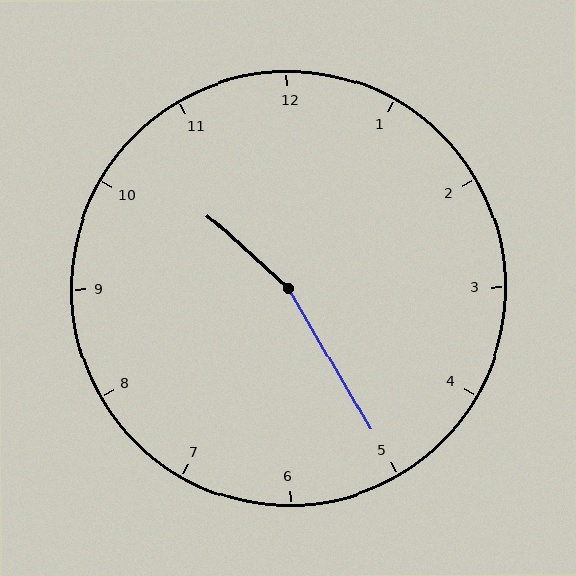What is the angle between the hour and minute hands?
Approximately 162 degrees.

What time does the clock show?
10:25.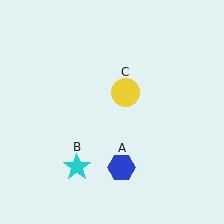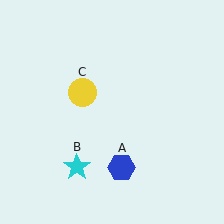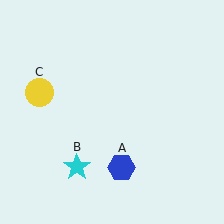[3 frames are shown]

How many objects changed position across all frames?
1 object changed position: yellow circle (object C).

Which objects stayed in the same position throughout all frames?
Blue hexagon (object A) and cyan star (object B) remained stationary.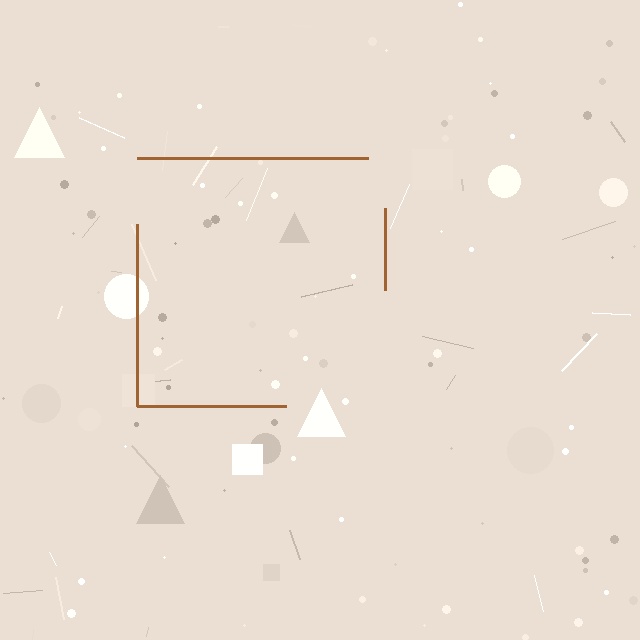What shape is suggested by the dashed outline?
The dashed outline suggests a square.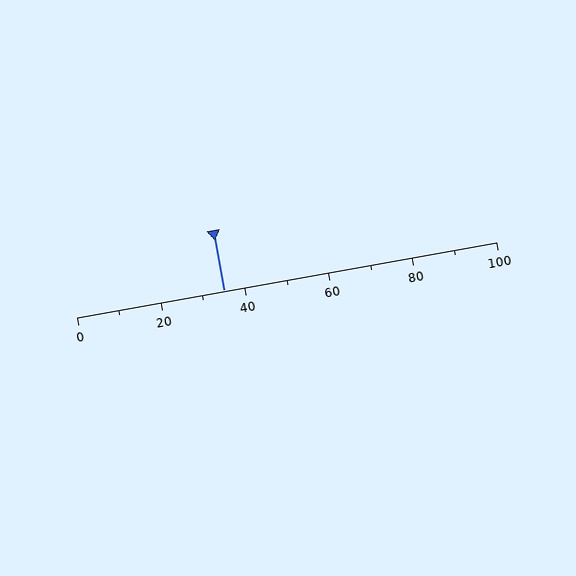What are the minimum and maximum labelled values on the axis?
The axis runs from 0 to 100.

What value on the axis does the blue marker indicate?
The marker indicates approximately 35.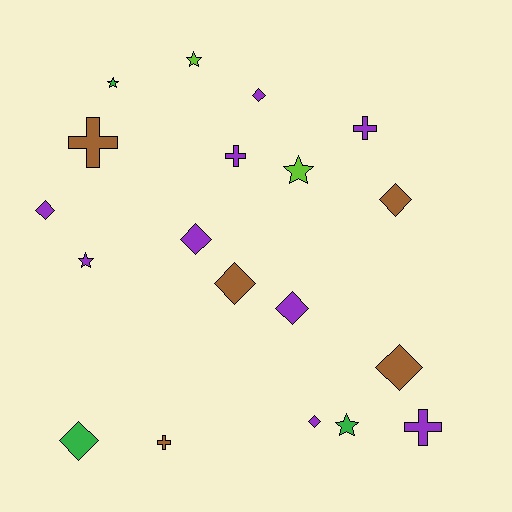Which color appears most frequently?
Purple, with 9 objects.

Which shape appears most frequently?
Diamond, with 9 objects.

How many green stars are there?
There are 2 green stars.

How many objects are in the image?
There are 19 objects.